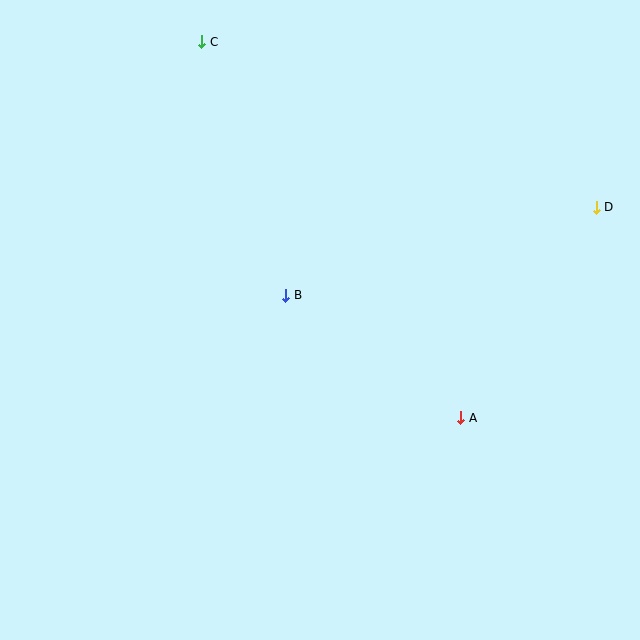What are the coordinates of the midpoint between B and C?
The midpoint between B and C is at (244, 169).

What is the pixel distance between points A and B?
The distance between A and B is 214 pixels.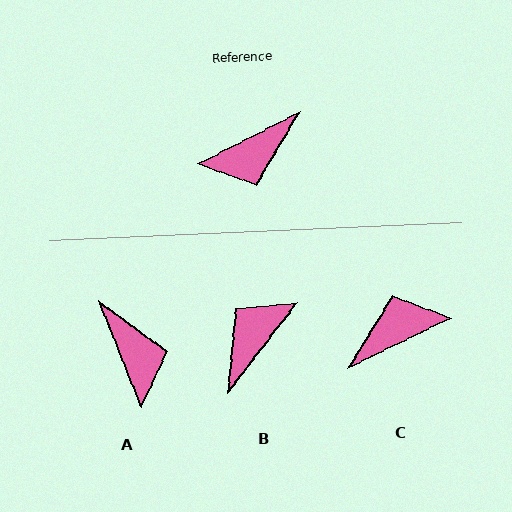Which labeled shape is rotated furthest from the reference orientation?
C, about 179 degrees away.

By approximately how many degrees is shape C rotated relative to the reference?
Approximately 179 degrees counter-clockwise.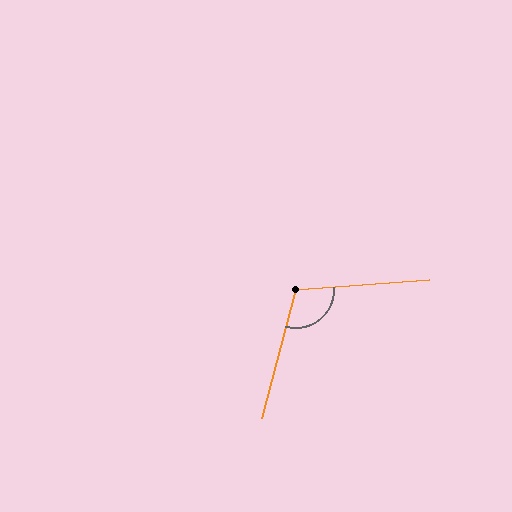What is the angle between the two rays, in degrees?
Approximately 109 degrees.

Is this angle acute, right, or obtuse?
It is obtuse.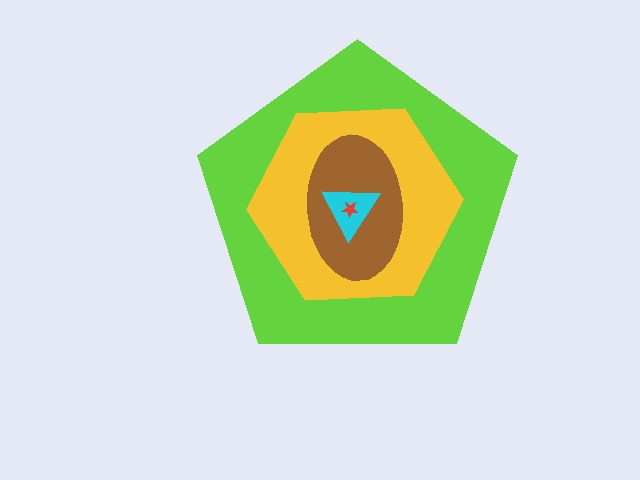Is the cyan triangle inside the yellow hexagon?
Yes.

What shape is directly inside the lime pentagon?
The yellow hexagon.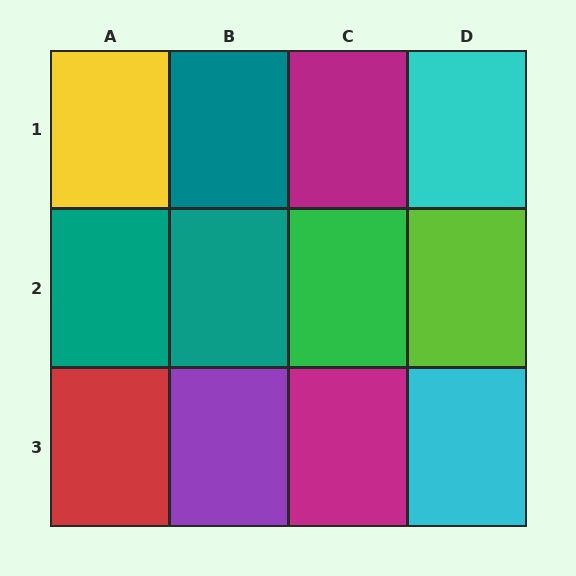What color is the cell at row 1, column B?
Teal.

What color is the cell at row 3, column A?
Red.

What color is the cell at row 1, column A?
Yellow.